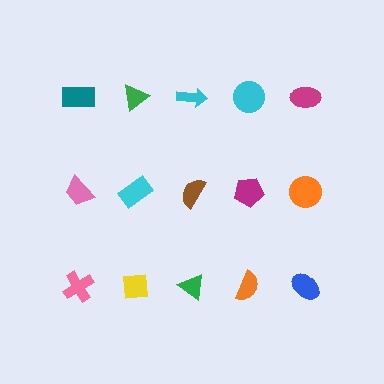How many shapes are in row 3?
5 shapes.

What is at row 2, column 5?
An orange circle.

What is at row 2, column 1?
A pink trapezoid.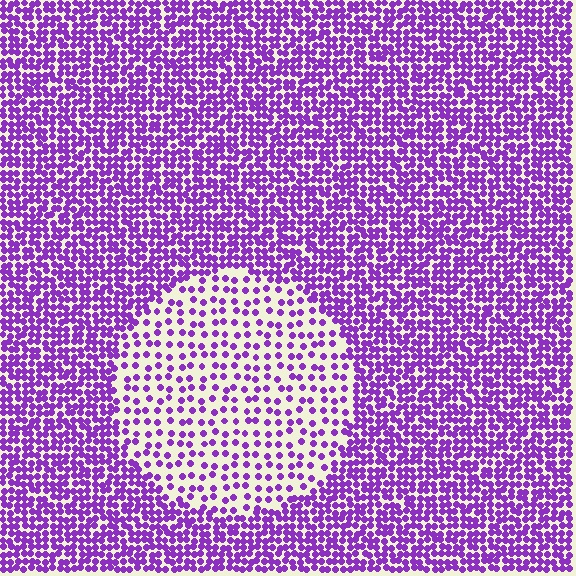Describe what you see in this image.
The image contains small purple elements arranged at two different densities. A circle-shaped region is visible where the elements are less densely packed than the surrounding area.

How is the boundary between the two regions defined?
The boundary is defined by a change in element density (approximately 2.4x ratio). All elements are the same color, size, and shape.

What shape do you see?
I see a circle.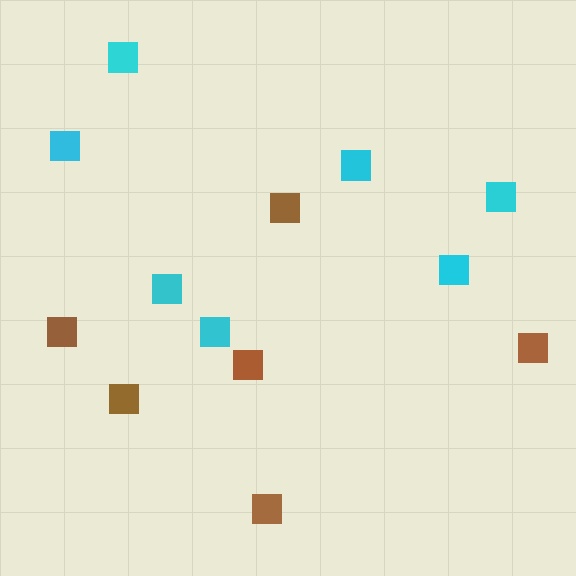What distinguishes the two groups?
There are 2 groups: one group of cyan squares (7) and one group of brown squares (6).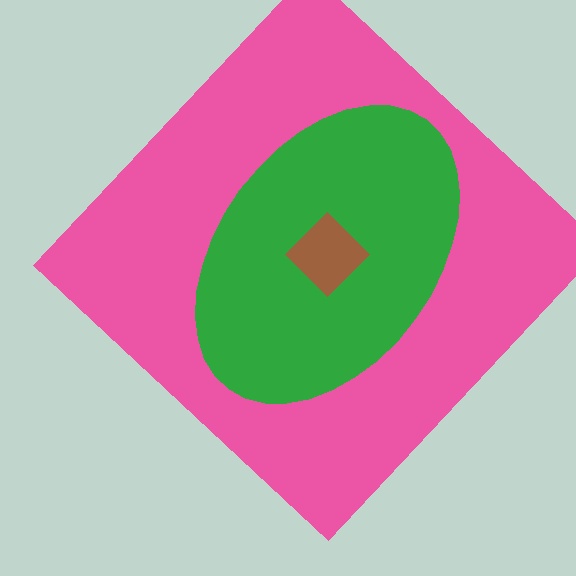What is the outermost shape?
The pink diamond.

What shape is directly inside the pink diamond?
The green ellipse.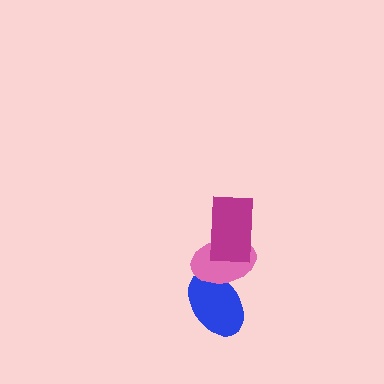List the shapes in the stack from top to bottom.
From top to bottom: the magenta rectangle, the pink ellipse, the blue ellipse.